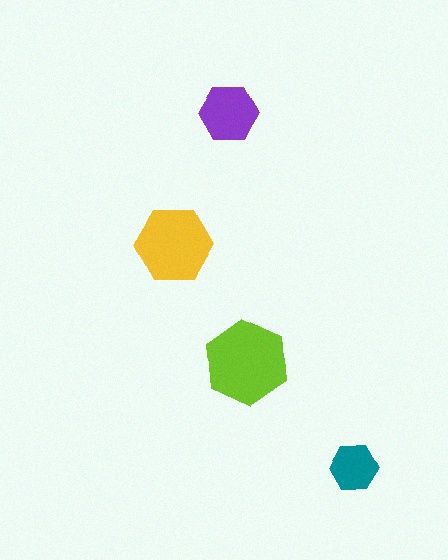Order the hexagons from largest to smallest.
the lime one, the yellow one, the purple one, the teal one.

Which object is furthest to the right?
The teal hexagon is rightmost.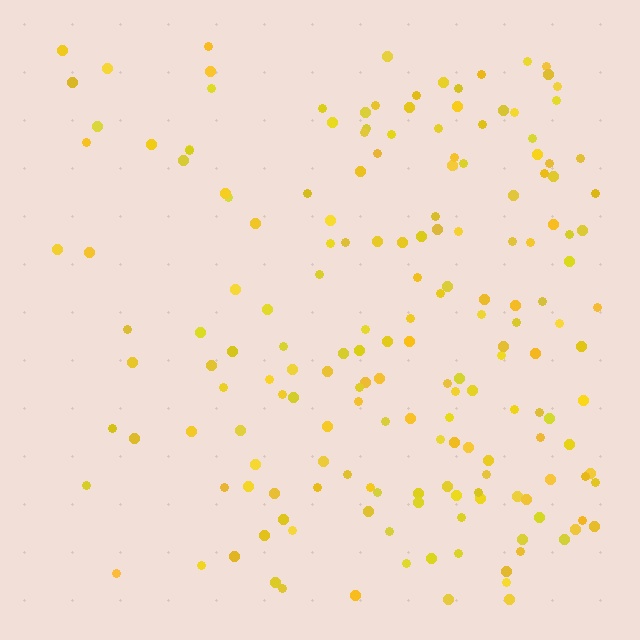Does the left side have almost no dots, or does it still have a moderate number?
Still a moderate number, just noticeably fewer than the right.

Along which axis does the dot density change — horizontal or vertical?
Horizontal.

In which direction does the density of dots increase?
From left to right, with the right side densest.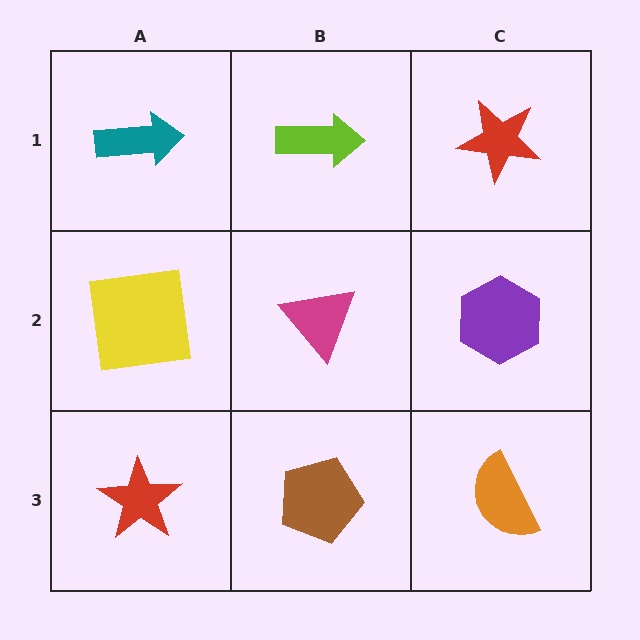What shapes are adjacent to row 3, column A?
A yellow square (row 2, column A), a brown pentagon (row 3, column B).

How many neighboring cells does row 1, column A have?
2.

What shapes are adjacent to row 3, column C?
A purple hexagon (row 2, column C), a brown pentagon (row 3, column B).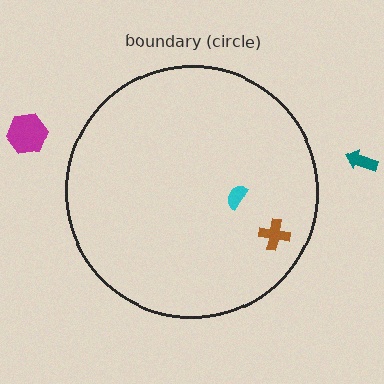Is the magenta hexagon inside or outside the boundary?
Outside.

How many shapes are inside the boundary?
2 inside, 2 outside.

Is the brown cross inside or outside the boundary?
Inside.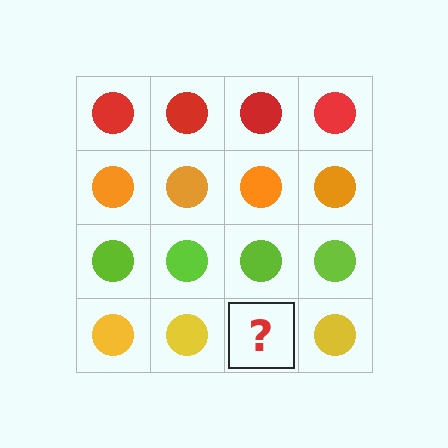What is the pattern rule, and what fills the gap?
The rule is that each row has a consistent color. The gap should be filled with a yellow circle.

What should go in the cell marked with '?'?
The missing cell should contain a yellow circle.